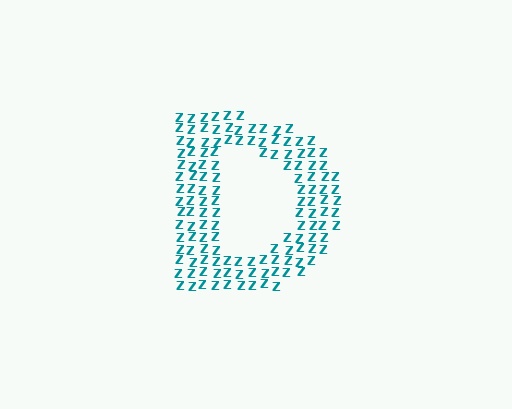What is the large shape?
The large shape is the letter D.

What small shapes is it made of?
It is made of small letter Z's.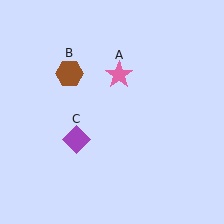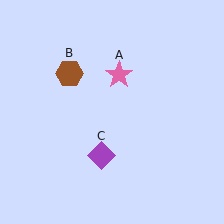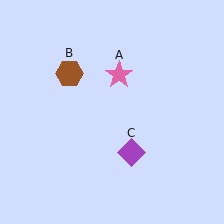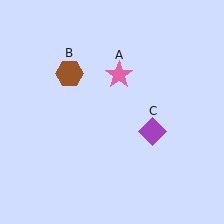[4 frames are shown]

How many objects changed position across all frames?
1 object changed position: purple diamond (object C).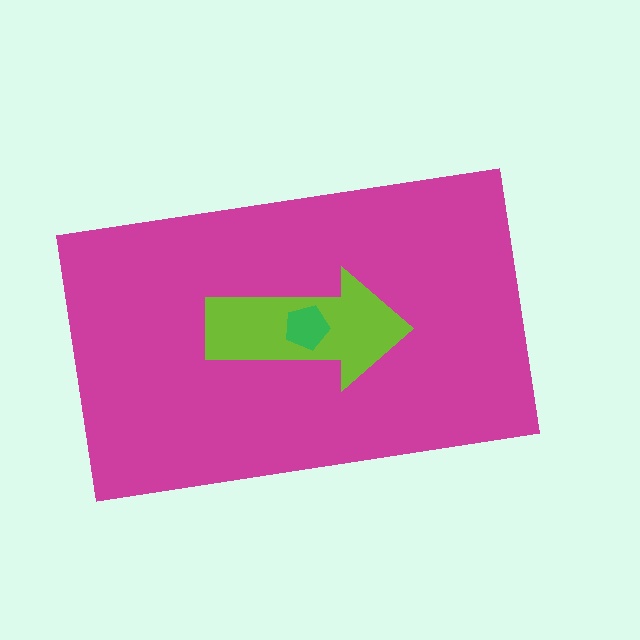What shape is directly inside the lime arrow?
The green pentagon.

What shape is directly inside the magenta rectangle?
The lime arrow.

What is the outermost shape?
The magenta rectangle.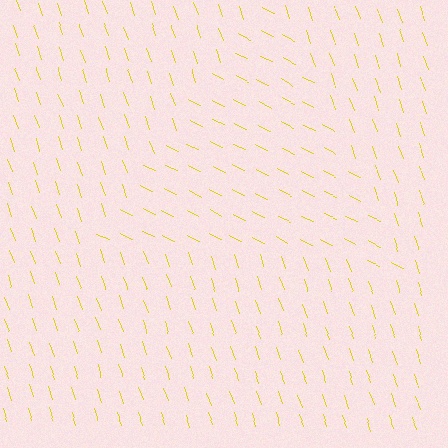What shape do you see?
I see a triangle.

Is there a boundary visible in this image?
Yes, there is a texture boundary formed by a change in line orientation.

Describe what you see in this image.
The image is filled with small yellow line segments. A triangle region in the image has lines oriented differently from the surrounding lines, creating a visible texture boundary.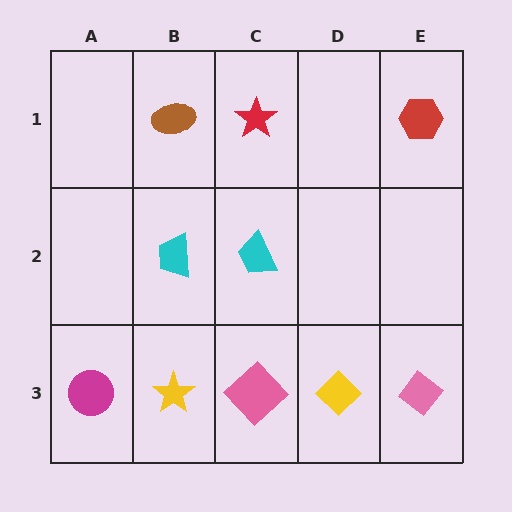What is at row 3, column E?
A pink diamond.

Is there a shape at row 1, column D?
No, that cell is empty.